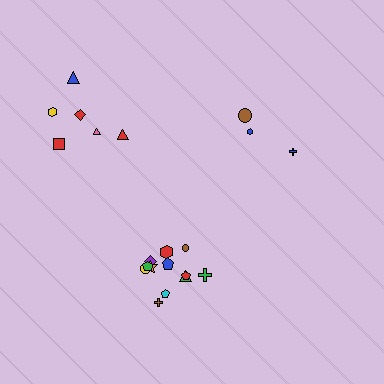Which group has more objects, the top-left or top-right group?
The top-left group.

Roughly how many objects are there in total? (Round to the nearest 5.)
Roughly 20 objects in total.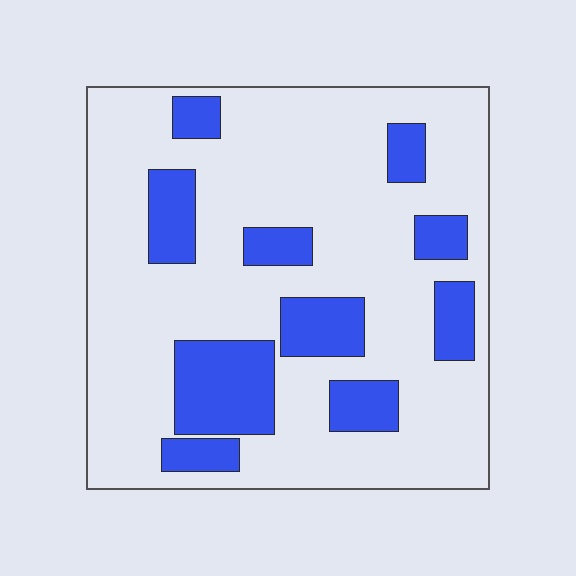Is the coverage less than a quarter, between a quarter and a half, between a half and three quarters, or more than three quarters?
Less than a quarter.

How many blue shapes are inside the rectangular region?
10.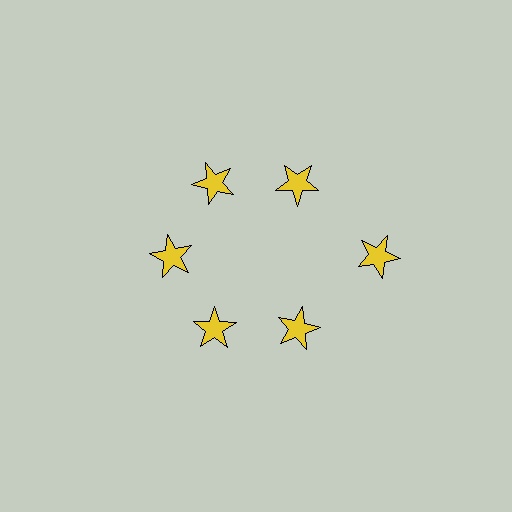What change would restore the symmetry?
The symmetry would be restored by moving it inward, back onto the ring so that all 6 stars sit at equal angles and equal distance from the center.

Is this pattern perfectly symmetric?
No. The 6 yellow stars are arranged in a ring, but one element near the 3 o'clock position is pushed outward from the center, breaking the 6-fold rotational symmetry.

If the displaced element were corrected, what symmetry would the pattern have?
It would have 6-fold rotational symmetry — the pattern would map onto itself every 60 degrees.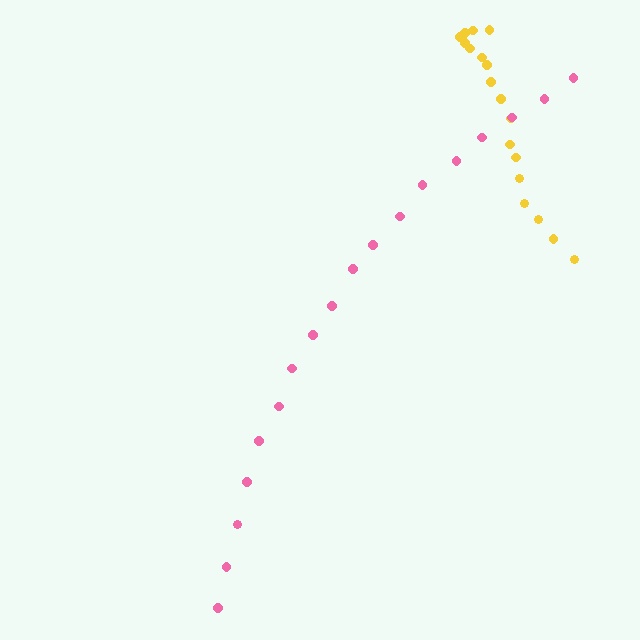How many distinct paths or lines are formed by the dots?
There are 2 distinct paths.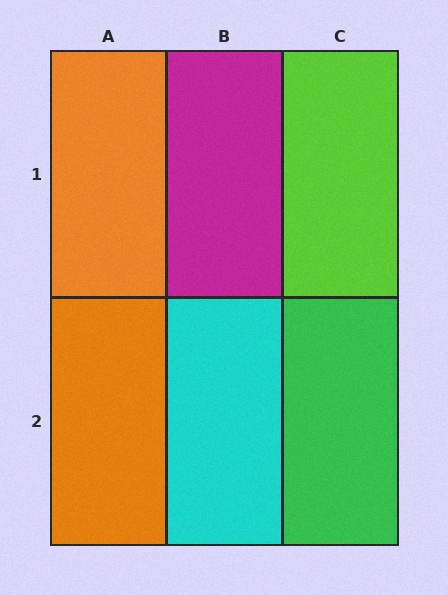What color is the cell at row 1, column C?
Lime.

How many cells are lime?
1 cell is lime.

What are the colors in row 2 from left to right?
Orange, cyan, green.